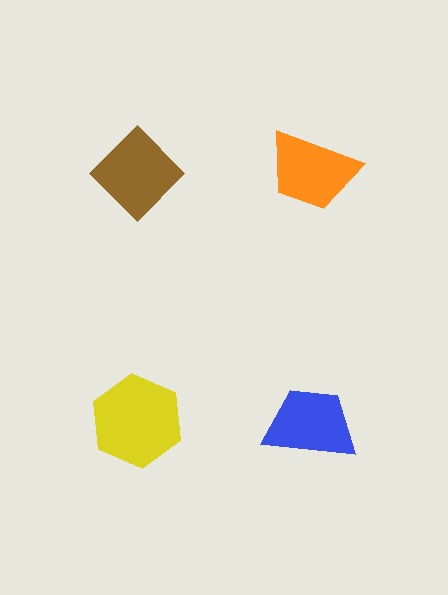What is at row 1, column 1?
A brown diamond.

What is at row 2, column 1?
A yellow hexagon.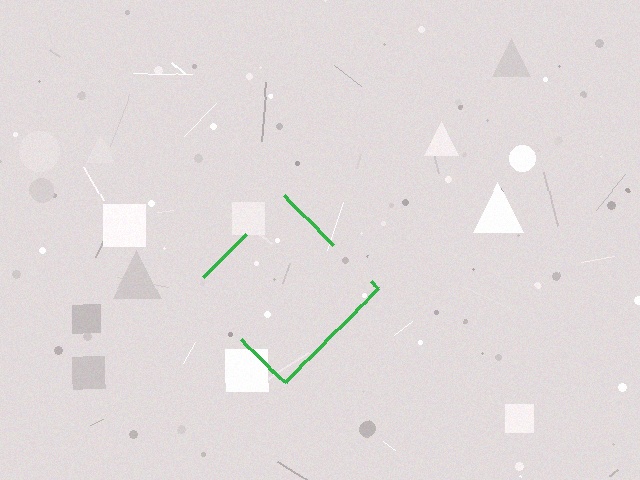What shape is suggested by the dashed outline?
The dashed outline suggests a diamond.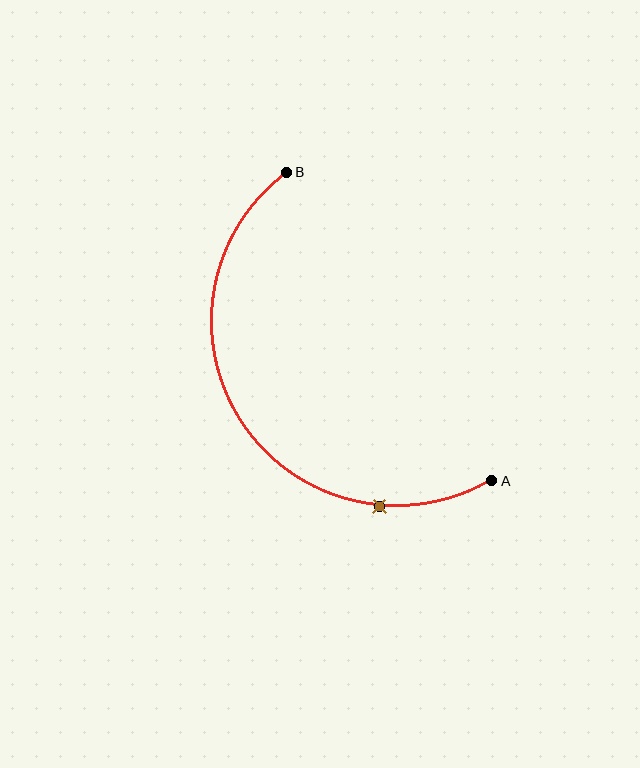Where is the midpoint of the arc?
The arc midpoint is the point on the curve farthest from the straight line joining A and B. It sits to the left of that line.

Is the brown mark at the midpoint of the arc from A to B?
No. The brown mark lies on the arc but is closer to endpoint A. The arc midpoint would be at the point on the curve equidistant along the arc from both A and B.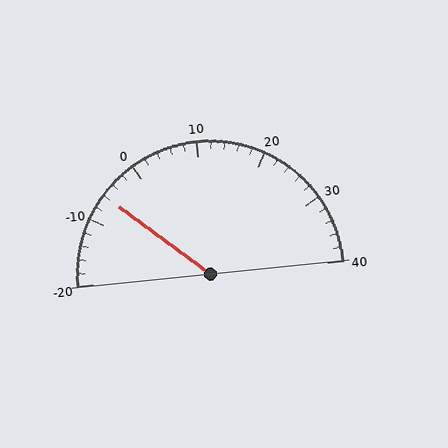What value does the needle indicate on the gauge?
The needle indicates approximately -6.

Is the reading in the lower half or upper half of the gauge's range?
The reading is in the lower half of the range (-20 to 40).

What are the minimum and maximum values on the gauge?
The gauge ranges from -20 to 40.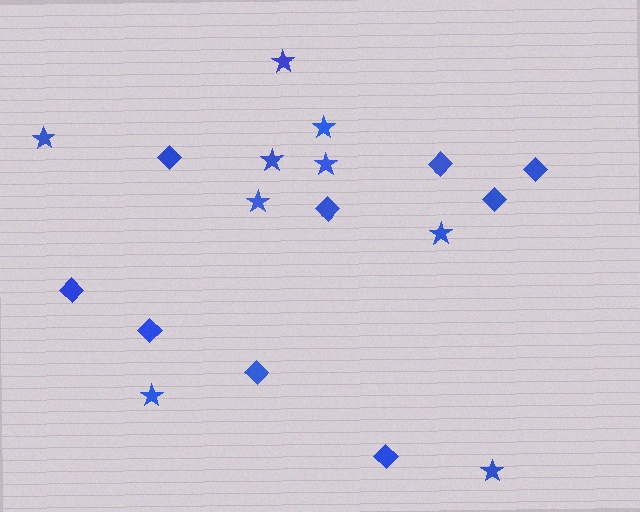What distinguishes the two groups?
There are 2 groups: one group of diamonds (9) and one group of stars (9).